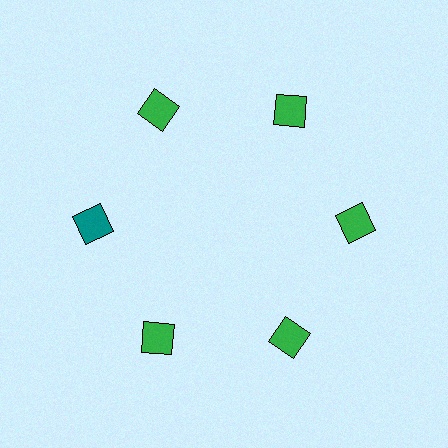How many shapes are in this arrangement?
There are 6 shapes arranged in a ring pattern.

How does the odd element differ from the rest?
It has a different color: teal instead of green.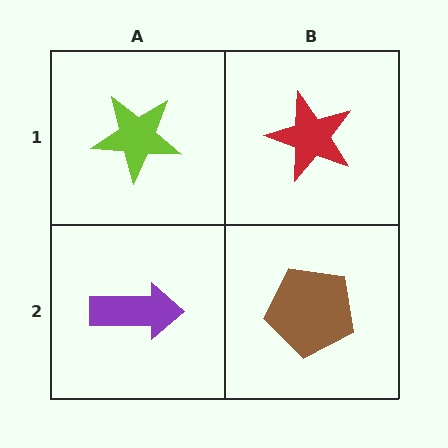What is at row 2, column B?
A brown pentagon.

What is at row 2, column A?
A purple arrow.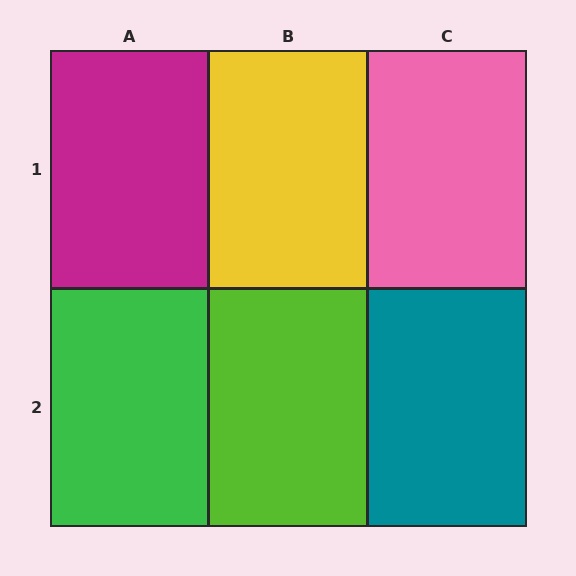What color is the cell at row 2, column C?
Teal.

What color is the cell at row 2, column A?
Green.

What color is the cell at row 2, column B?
Lime.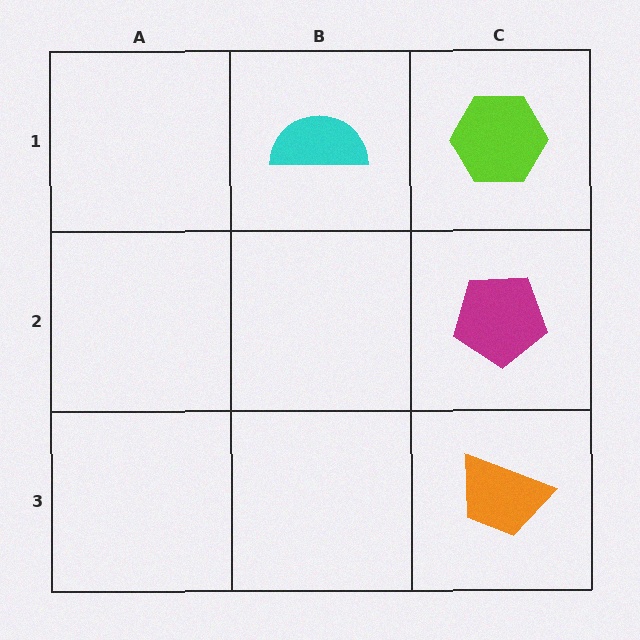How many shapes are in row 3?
1 shape.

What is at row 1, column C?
A lime hexagon.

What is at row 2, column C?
A magenta pentagon.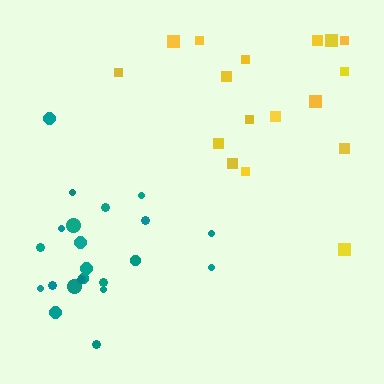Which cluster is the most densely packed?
Teal.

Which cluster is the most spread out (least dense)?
Yellow.